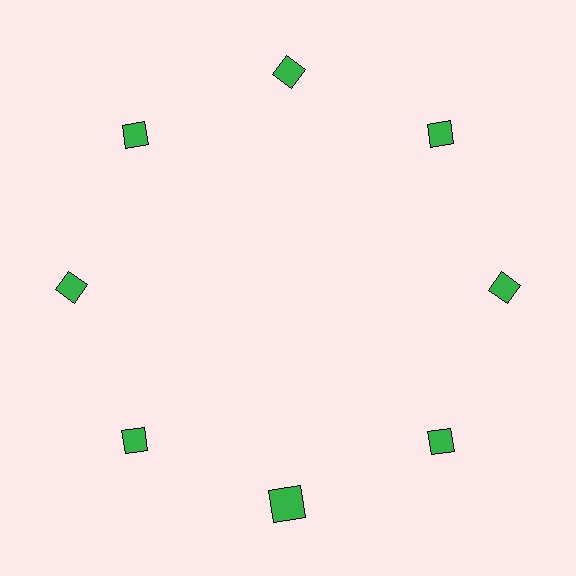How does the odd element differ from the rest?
It has a different shape: square instead of diamond.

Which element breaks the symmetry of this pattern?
The green square at roughly the 6 o'clock position breaks the symmetry. All other shapes are green diamonds.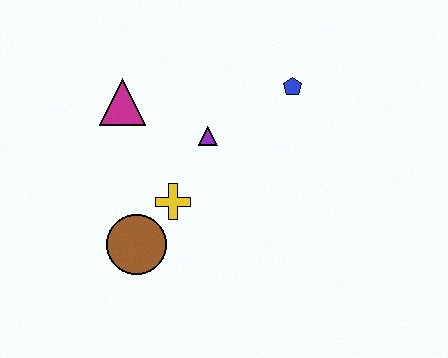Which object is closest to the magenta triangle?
The purple triangle is closest to the magenta triangle.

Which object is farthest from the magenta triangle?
The blue pentagon is farthest from the magenta triangle.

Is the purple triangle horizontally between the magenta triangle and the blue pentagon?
Yes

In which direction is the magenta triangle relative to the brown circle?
The magenta triangle is above the brown circle.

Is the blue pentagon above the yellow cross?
Yes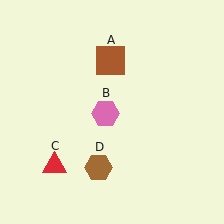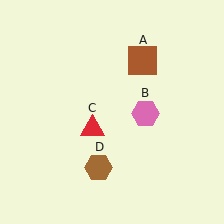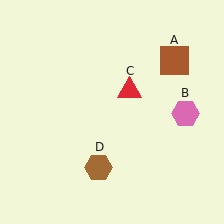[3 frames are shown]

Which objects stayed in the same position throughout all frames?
Brown hexagon (object D) remained stationary.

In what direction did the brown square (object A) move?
The brown square (object A) moved right.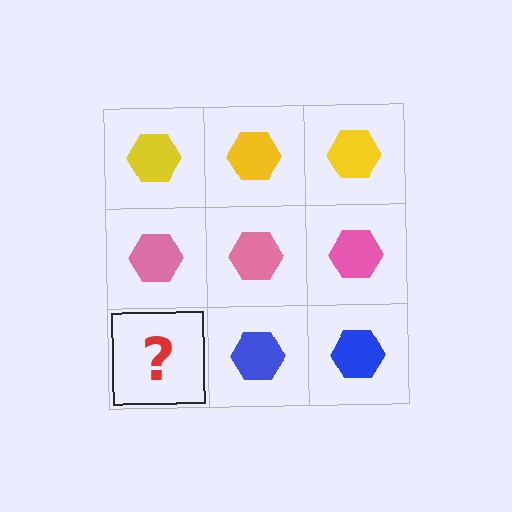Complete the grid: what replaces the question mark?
The question mark should be replaced with a blue hexagon.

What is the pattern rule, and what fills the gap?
The rule is that each row has a consistent color. The gap should be filled with a blue hexagon.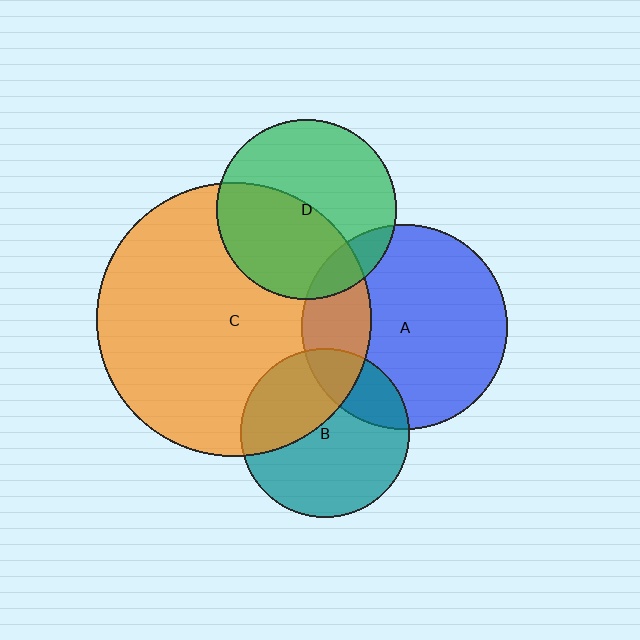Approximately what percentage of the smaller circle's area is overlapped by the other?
Approximately 20%.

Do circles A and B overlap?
Yes.